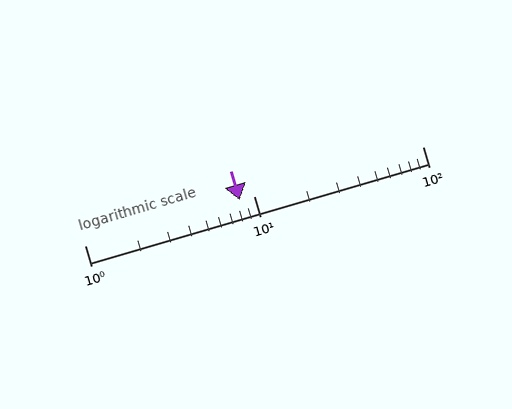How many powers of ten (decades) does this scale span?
The scale spans 2 decades, from 1 to 100.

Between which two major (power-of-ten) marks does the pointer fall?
The pointer is between 1 and 10.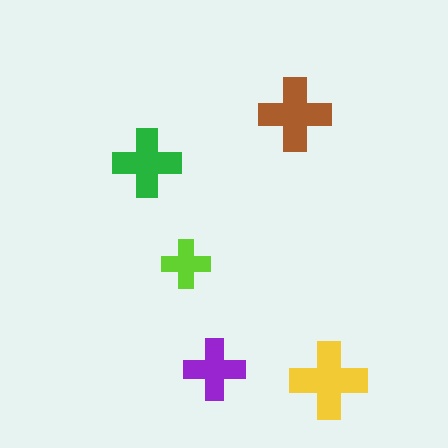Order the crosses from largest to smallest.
the yellow one, the brown one, the green one, the purple one, the lime one.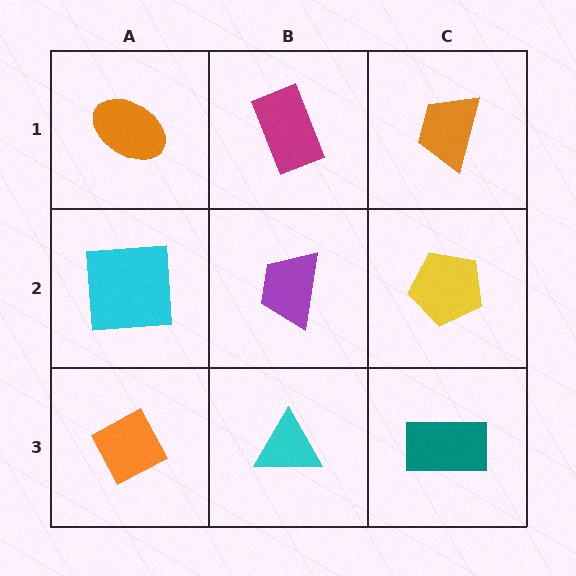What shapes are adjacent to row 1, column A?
A cyan square (row 2, column A), a magenta rectangle (row 1, column B).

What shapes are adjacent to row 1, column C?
A yellow pentagon (row 2, column C), a magenta rectangle (row 1, column B).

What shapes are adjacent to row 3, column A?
A cyan square (row 2, column A), a cyan triangle (row 3, column B).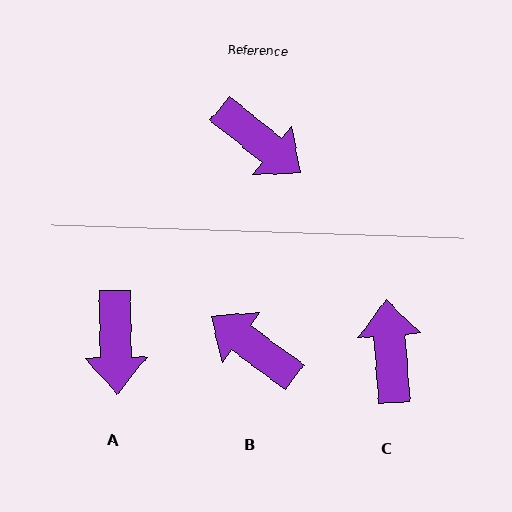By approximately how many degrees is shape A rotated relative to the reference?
Approximately 50 degrees clockwise.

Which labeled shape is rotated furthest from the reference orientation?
B, about 178 degrees away.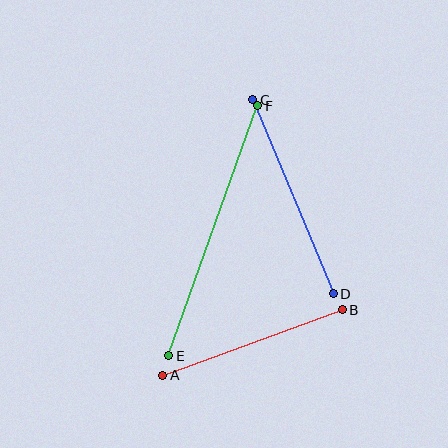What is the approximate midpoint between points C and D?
The midpoint is at approximately (293, 197) pixels.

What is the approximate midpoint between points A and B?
The midpoint is at approximately (252, 342) pixels.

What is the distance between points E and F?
The distance is approximately 265 pixels.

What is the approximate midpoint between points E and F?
The midpoint is at approximately (213, 231) pixels.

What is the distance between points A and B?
The distance is approximately 191 pixels.